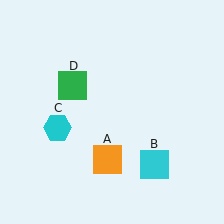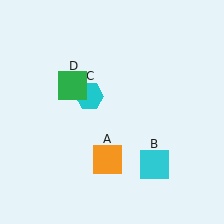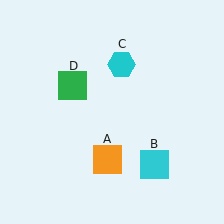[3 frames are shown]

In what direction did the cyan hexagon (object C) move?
The cyan hexagon (object C) moved up and to the right.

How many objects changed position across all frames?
1 object changed position: cyan hexagon (object C).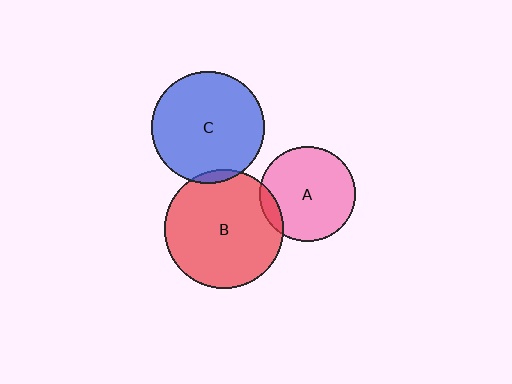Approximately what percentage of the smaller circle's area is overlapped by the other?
Approximately 5%.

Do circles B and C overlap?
Yes.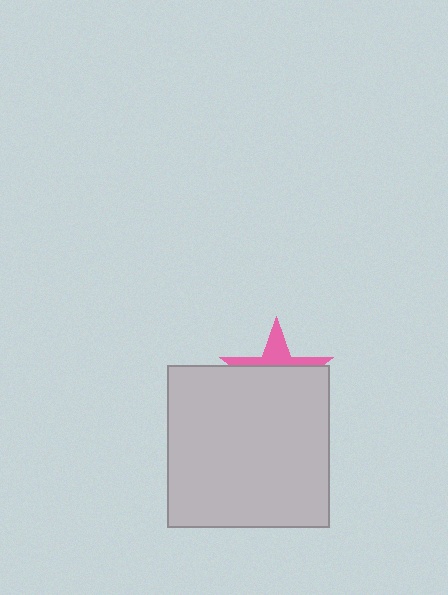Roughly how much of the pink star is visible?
A small part of it is visible (roughly 34%).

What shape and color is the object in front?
The object in front is a light gray square.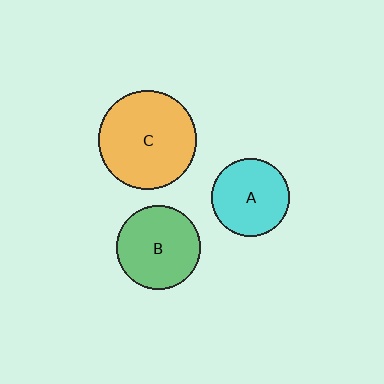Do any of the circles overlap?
No, none of the circles overlap.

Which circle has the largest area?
Circle C (orange).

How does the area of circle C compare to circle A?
Approximately 1.6 times.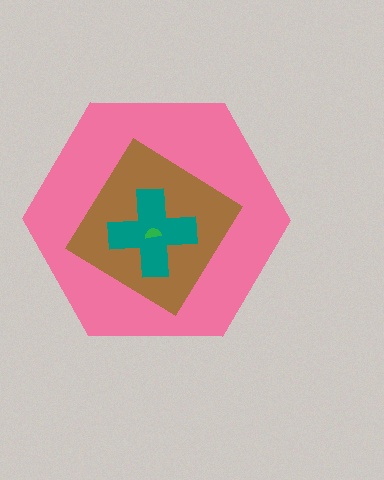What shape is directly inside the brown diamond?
The teal cross.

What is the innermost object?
The green semicircle.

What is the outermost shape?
The pink hexagon.